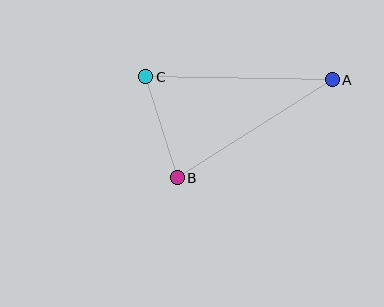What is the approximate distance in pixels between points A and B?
The distance between A and B is approximately 183 pixels.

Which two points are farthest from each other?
Points A and C are farthest from each other.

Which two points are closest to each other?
Points B and C are closest to each other.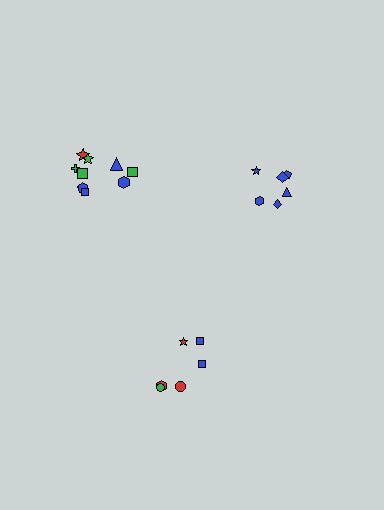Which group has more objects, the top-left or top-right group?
The top-left group.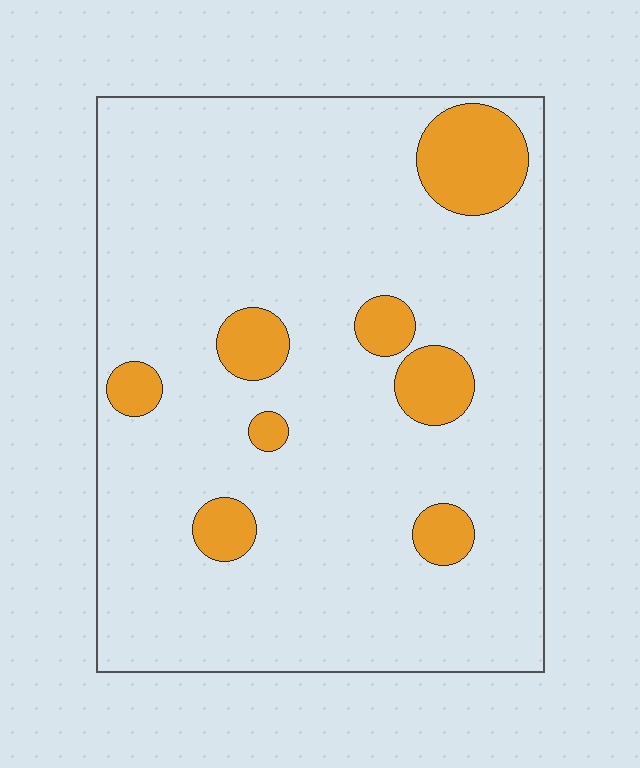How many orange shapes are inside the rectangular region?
8.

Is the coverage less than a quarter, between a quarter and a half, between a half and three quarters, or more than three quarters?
Less than a quarter.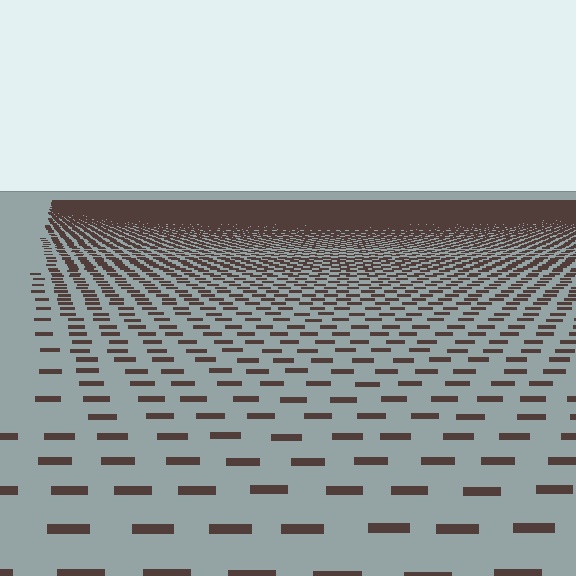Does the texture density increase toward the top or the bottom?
Density increases toward the top.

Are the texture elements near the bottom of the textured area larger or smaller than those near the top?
Larger. Near the bottom, elements are closer to the viewer and appear at a bigger on-screen size.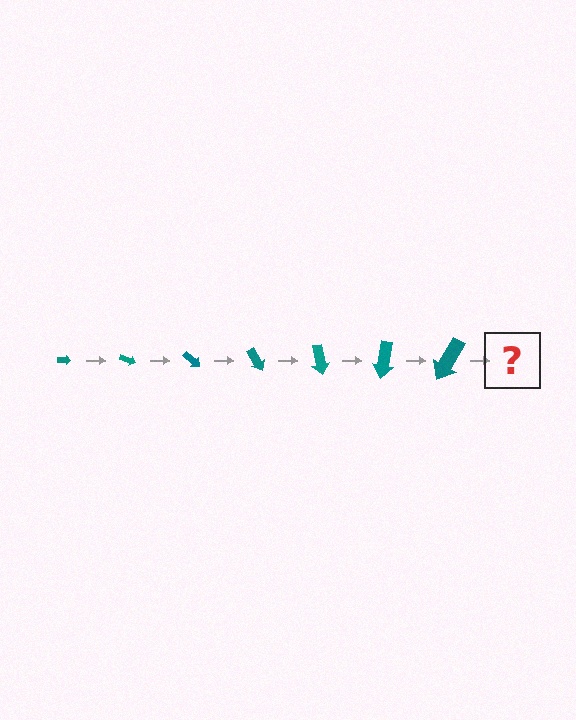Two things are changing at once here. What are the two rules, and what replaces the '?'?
The two rules are that the arrow grows larger each step and it rotates 20 degrees each step. The '?' should be an arrow, larger than the previous one and rotated 140 degrees from the start.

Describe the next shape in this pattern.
It should be an arrow, larger than the previous one and rotated 140 degrees from the start.